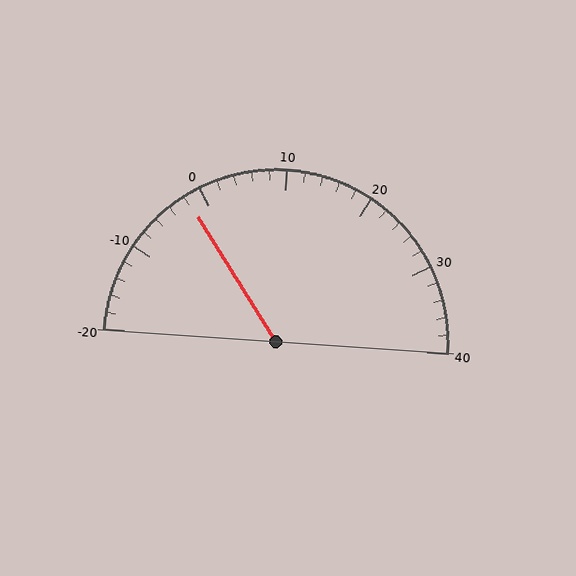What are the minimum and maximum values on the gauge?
The gauge ranges from -20 to 40.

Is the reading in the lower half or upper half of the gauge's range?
The reading is in the lower half of the range (-20 to 40).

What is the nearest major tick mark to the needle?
The nearest major tick mark is 0.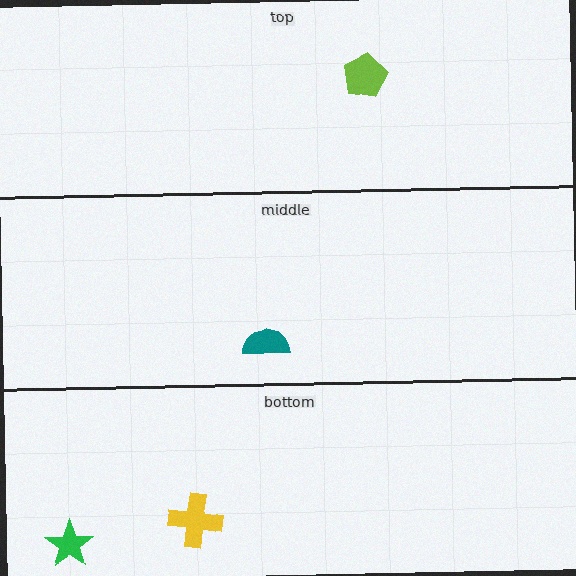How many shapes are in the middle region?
1.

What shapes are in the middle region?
The teal semicircle.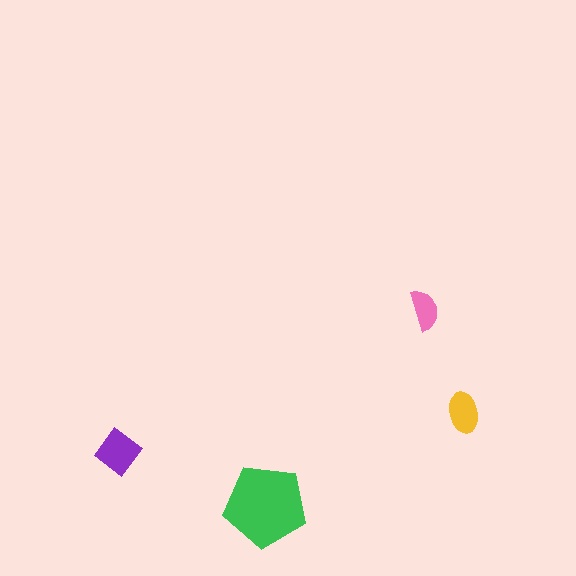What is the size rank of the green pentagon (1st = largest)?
1st.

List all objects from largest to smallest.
The green pentagon, the purple diamond, the yellow ellipse, the pink semicircle.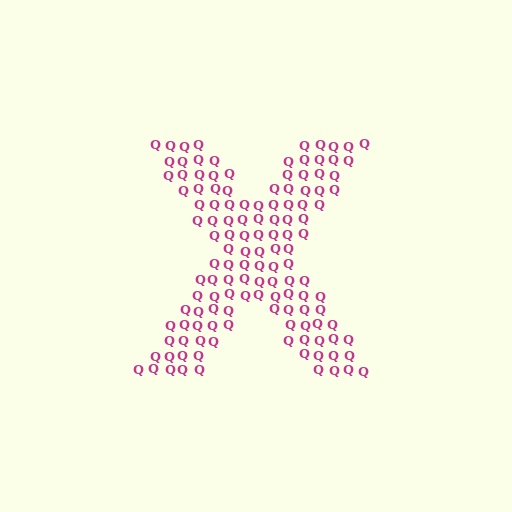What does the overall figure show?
The overall figure shows the letter X.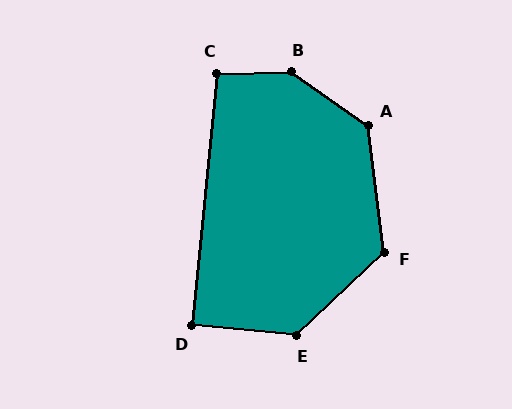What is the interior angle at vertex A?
Approximately 132 degrees (obtuse).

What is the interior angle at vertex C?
Approximately 97 degrees (obtuse).